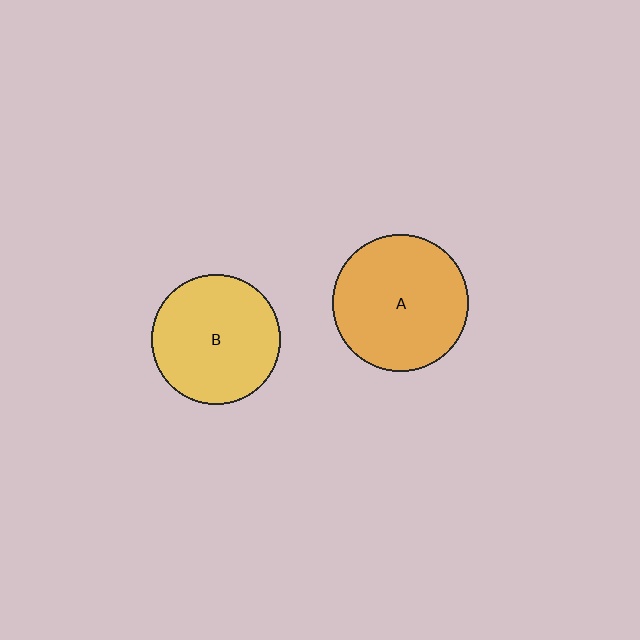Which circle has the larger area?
Circle A (orange).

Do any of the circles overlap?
No, none of the circles overlap.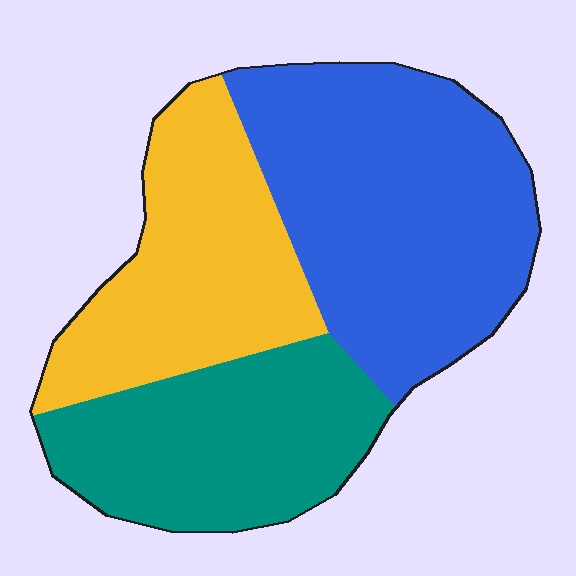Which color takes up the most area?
Blue, at roughly 45%.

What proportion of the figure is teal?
Teal takes up between a quarter and a half of the figure.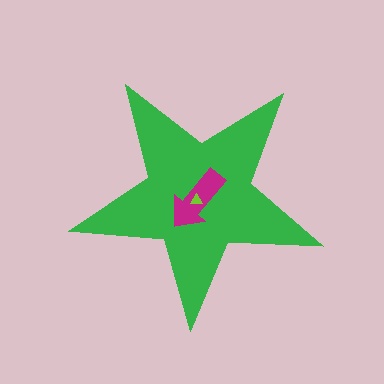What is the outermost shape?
The green star.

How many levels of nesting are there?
3.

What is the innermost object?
The lime triangle.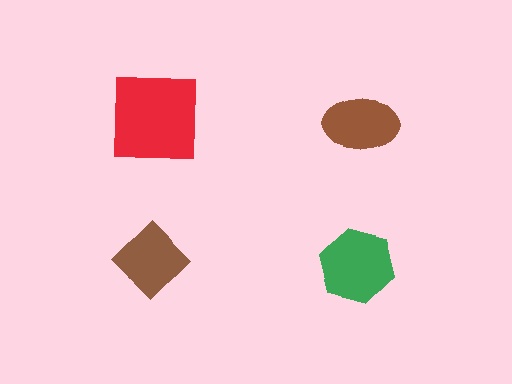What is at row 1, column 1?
A red square.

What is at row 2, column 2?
A green hexagon.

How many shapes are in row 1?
2 shapes.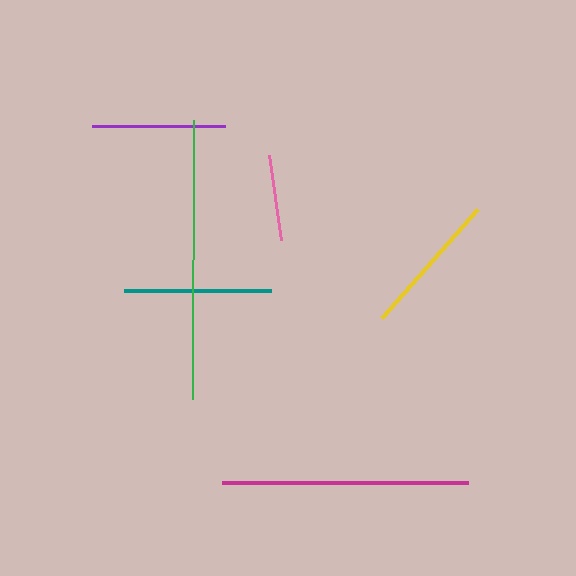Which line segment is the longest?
The green line is the longest at approximately 279 pixels.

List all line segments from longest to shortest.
From longest to shortest: green, magenta, teal, yellow, purple, pink.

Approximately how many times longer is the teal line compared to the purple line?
The teal line is approximately 1.1 times the length of the purple line.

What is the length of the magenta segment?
The magenta segment is approximately 246 pixels long.